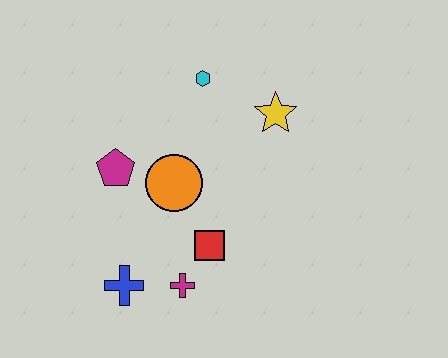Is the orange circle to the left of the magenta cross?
Yes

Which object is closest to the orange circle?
The magenta pentagon is closest to the orange circle.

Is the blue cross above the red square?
No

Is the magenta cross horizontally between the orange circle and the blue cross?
No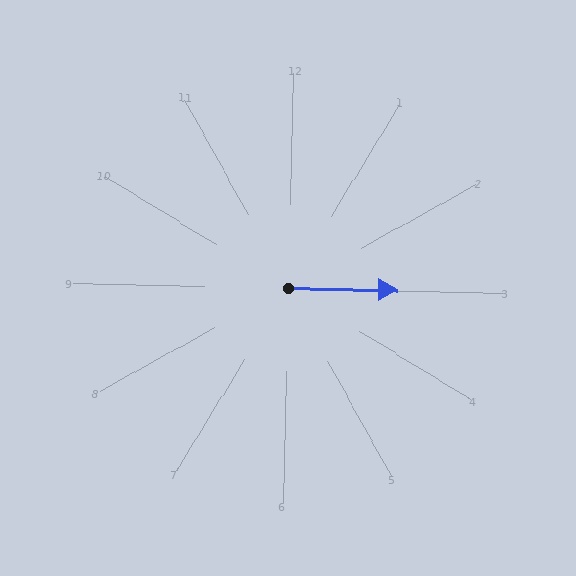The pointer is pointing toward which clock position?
Roughly 3 o'clock.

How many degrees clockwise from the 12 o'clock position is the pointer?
Approximately 90 degrees.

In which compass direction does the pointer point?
East.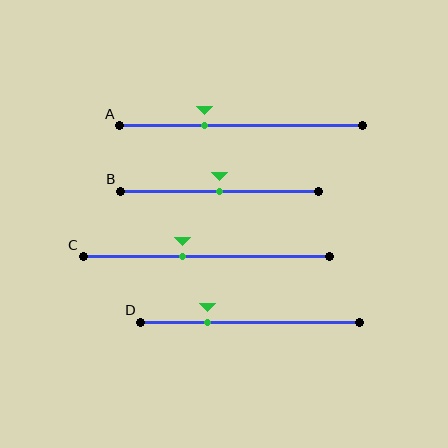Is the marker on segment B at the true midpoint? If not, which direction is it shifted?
Yes, the marker on segment B is at the true midpoint.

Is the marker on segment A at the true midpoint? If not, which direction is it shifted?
No, the marker on segment A is shifted to the left by about 15% of the segment length.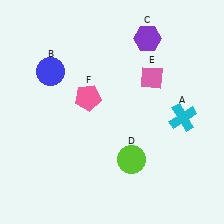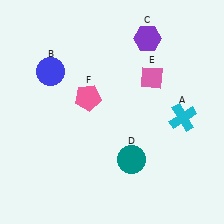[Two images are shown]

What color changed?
The circle (D) changed from lime in Image 1 to teal in Image 2.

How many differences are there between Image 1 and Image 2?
There is 1 difference between the two images.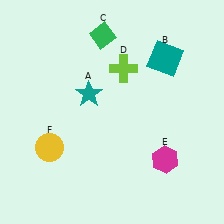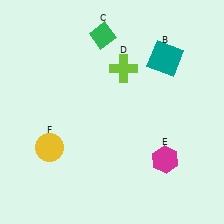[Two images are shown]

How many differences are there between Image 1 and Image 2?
There is 1 difference between the two images.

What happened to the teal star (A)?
The teal star (A) was removed in Image 2. It was in the top-left area of Image 1.